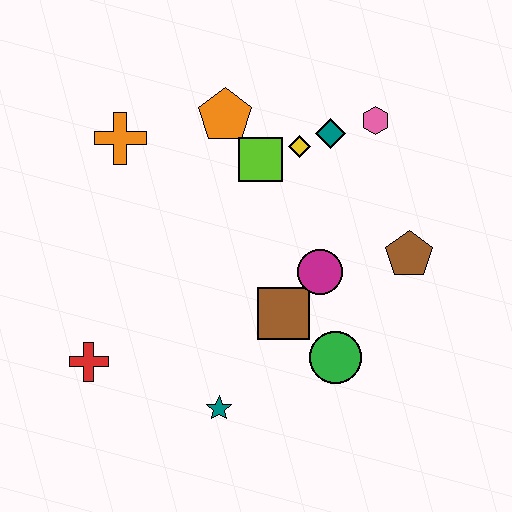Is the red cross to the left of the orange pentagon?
Yes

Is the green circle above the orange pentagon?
No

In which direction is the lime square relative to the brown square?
The lime square is above the brown square.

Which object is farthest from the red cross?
The pink hexagon is farthest from the red cross.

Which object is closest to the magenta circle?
The brown square is closest to the magenta circle.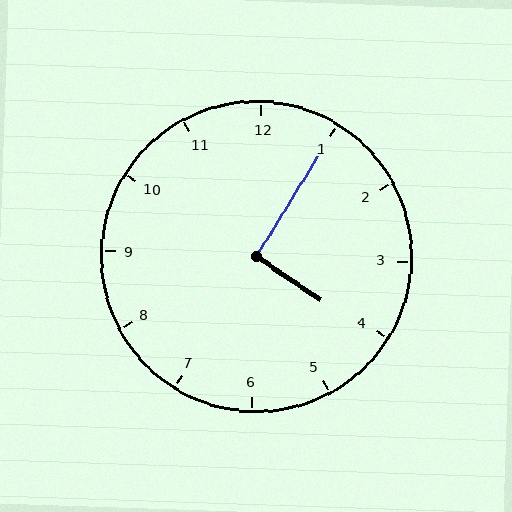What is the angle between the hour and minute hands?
Approximately 92 degrees.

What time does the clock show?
4:05.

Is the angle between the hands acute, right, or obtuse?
It is right.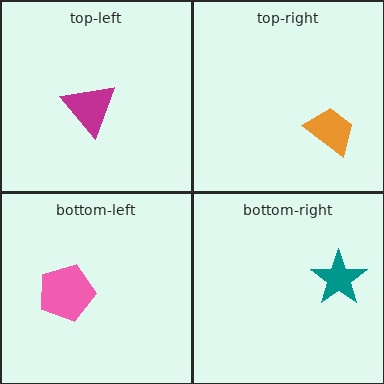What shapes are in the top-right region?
The orange trapezoid.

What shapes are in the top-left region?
The magenta triangle.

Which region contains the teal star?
The bottom-right region.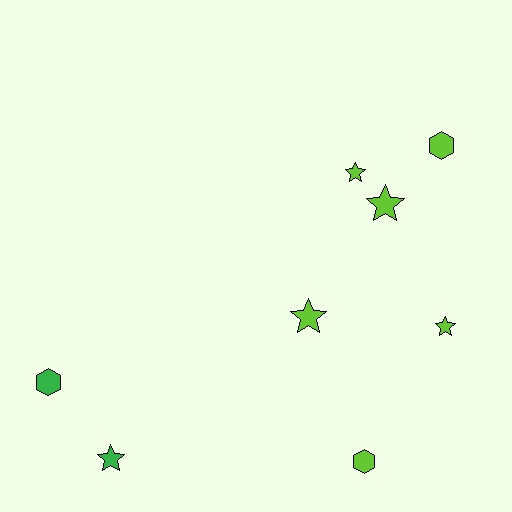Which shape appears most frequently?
Star, with 5 objects.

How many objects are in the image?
There are 8 objects.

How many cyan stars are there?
There are no cyan stars.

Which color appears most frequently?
Lime, with 6 objects.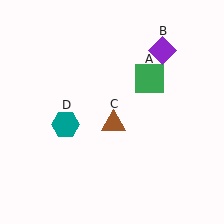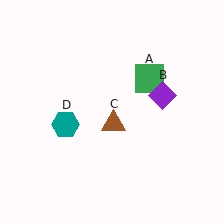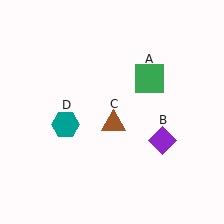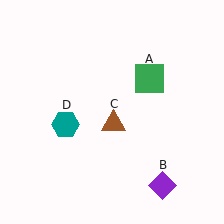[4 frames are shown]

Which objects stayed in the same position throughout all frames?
Green square (object A) and brown triangle (object C) and teal hexagon (object D) remained stationary.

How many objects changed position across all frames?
1 object changed position: purple diamond (object B).